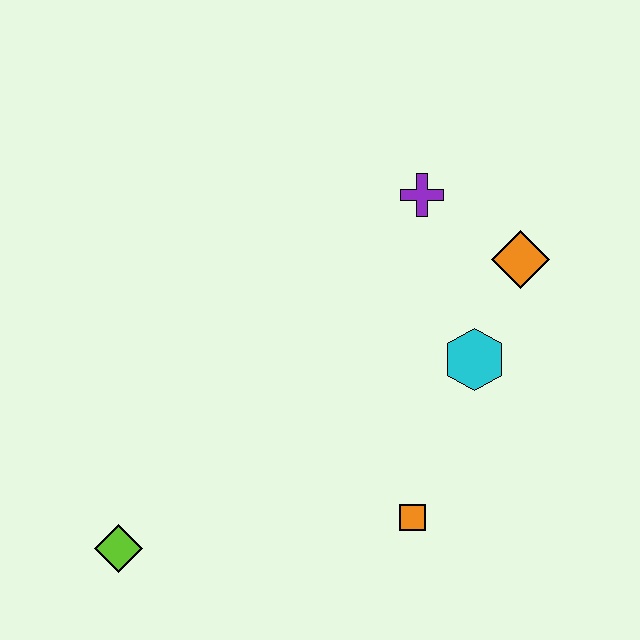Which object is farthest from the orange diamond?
The lime diamond is farthest from the orange diamond.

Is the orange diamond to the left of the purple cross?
No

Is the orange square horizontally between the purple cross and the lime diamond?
Yes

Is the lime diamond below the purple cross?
Yes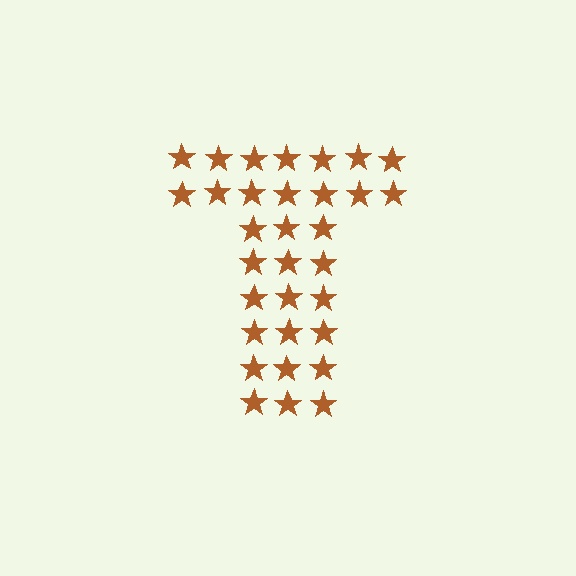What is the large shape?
The large shape is the letter T.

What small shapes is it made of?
It is made of small stars.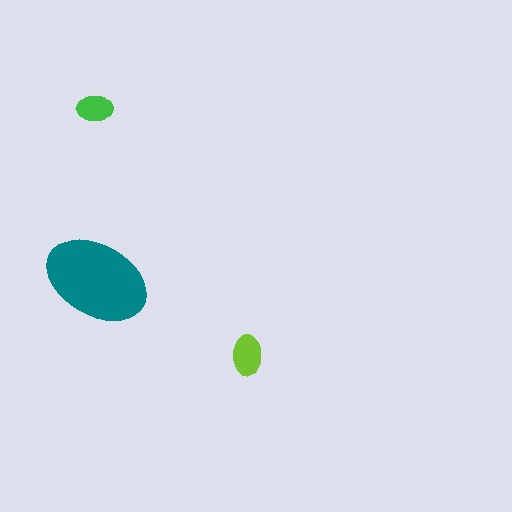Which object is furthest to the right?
The lime ellipse is rightmost.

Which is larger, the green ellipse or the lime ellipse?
The lime one.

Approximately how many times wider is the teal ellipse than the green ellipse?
About 3 times wider.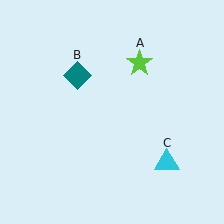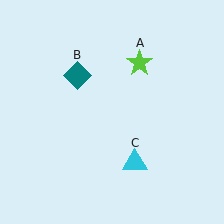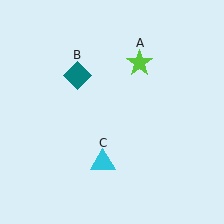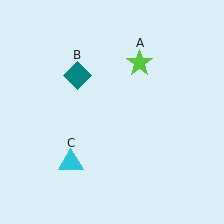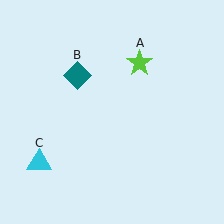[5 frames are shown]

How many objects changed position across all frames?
1 object changed position: cyan triangle (object C).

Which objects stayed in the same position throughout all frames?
Lime star (object A) and teal diamond (object B) remained stationary.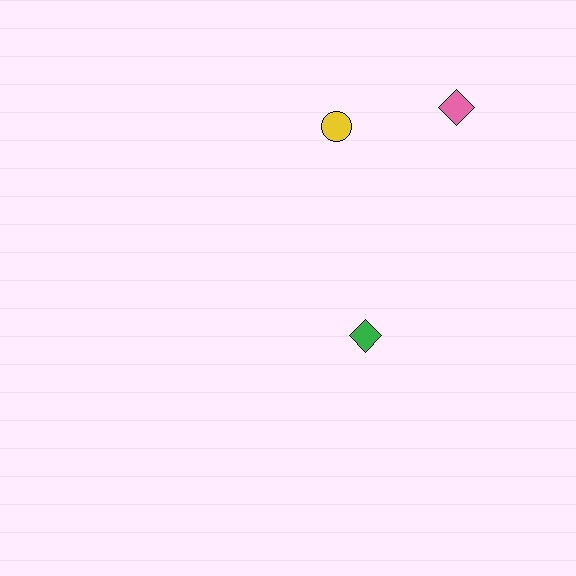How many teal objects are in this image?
There are no teal objects.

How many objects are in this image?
There are 3 objects.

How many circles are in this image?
There is 1 circle.